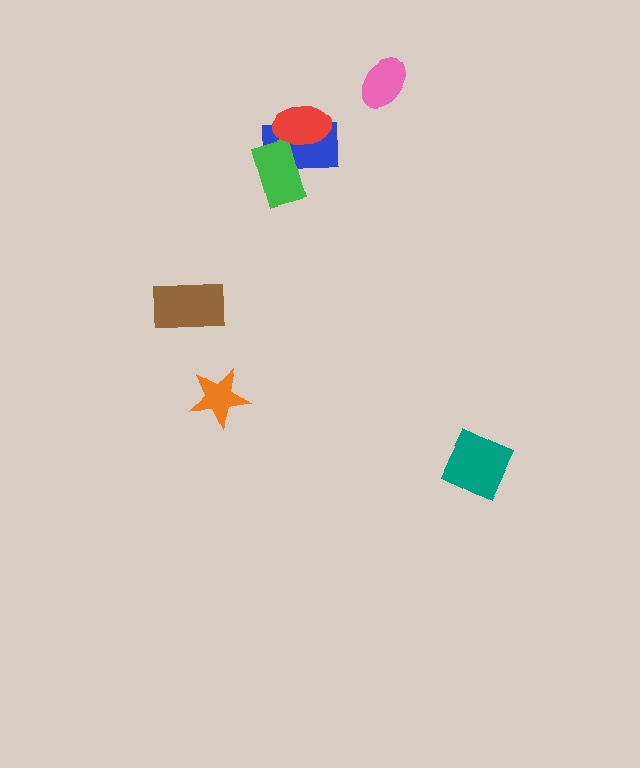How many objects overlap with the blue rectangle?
2 objects overlap with the blue rectangle.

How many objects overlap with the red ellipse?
2 objects overlap with the red ellipse.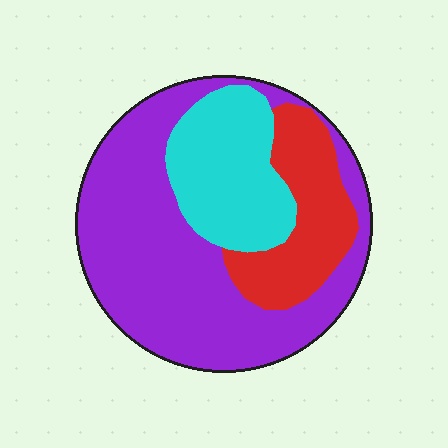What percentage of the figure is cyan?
Cyan takes up about one quarter (1/4) of the figure.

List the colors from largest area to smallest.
From largest to smallest: purple, cyan, red.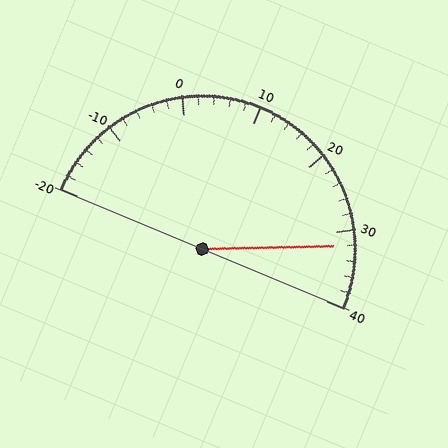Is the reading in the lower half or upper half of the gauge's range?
The reading is in the upper half of the range (-20 to 40).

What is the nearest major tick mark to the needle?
The nearest major tick mark is 30.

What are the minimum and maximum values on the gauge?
The gauge ranges from -20 to 40.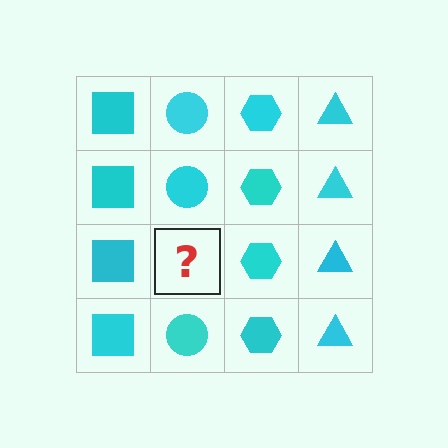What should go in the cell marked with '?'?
The missing cell should contain a cyan circle.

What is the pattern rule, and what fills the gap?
The rule is that each column has a consistent shape. The gap should be filled with a cyan circle.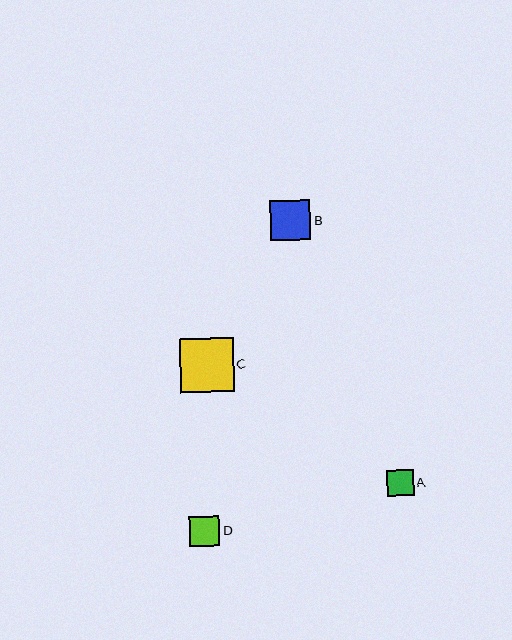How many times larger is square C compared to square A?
Square C is approximately 2.0 times the size of square A.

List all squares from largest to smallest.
From largest to smallest: C, B, D, A.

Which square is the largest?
Square C is the largest with a size of approximately 53 pixels.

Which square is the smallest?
Square A is the smallest with a size of approximately 26 pixels.